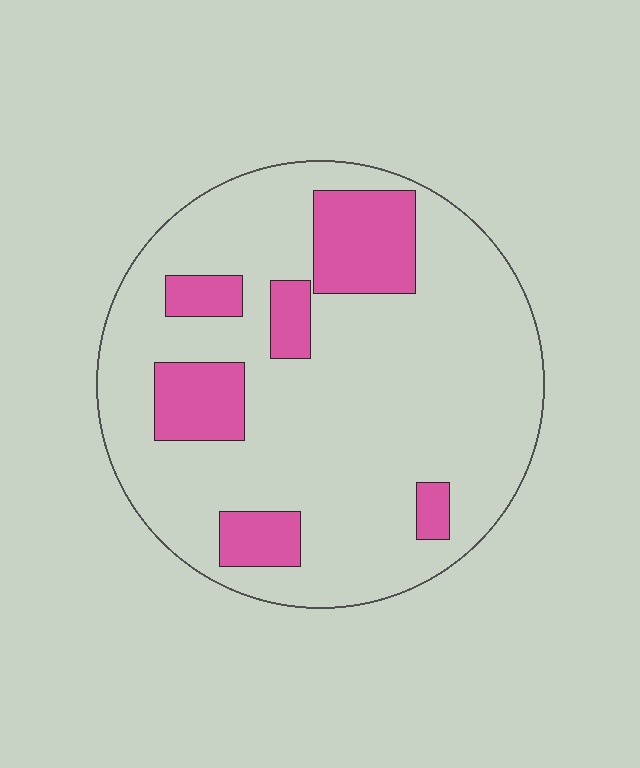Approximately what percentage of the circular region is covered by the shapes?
Approximately 20%.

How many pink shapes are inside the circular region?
6.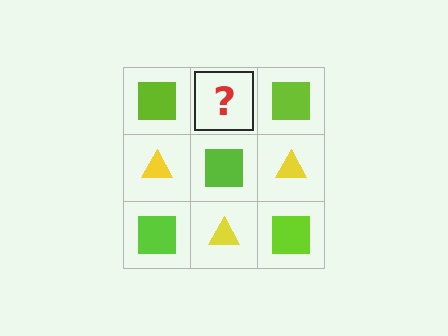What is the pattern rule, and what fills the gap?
The rule is that it alternates lime square and yellow triangle in a checkerboard pattern. The gap should be filled with a yellow triangle.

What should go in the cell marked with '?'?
The missing cell should contain a yellow triangle.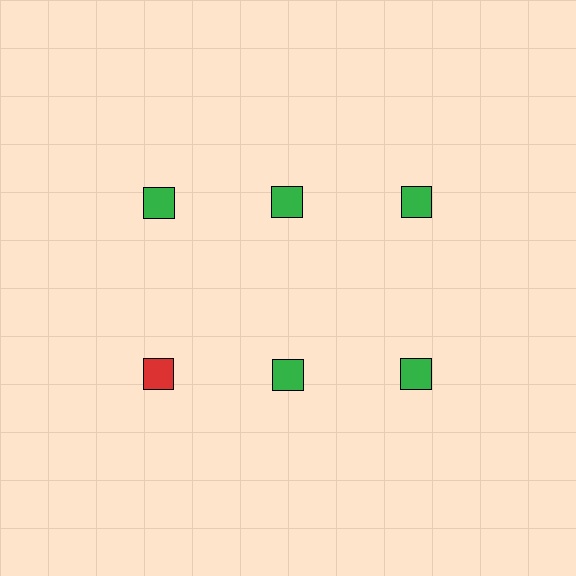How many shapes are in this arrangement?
There are 6 shapes arranged in a grid pattern.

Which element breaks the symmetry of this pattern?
The red square in the second row, leftmost column breaks the symmetry. All other shapes are green squares.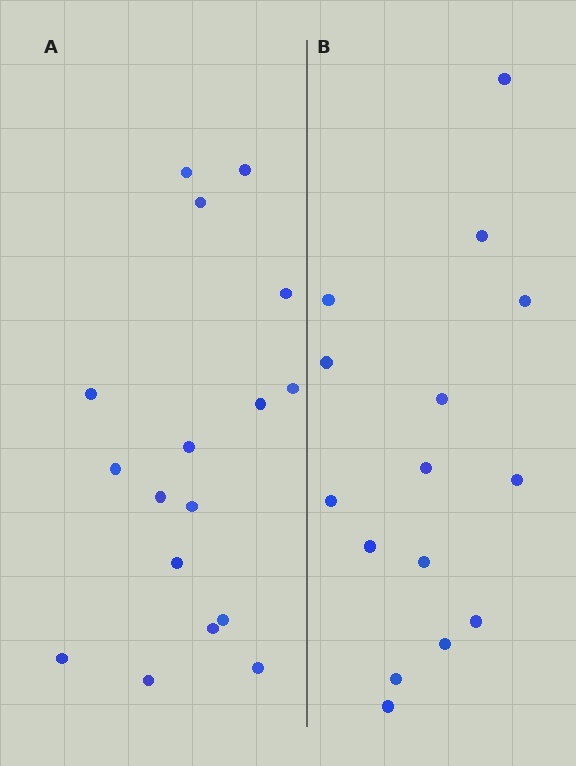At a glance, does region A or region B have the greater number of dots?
Region A (the left region) has more dots.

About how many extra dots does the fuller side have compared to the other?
Region A has just a few more — roughly 2 or 3 more dots than region B.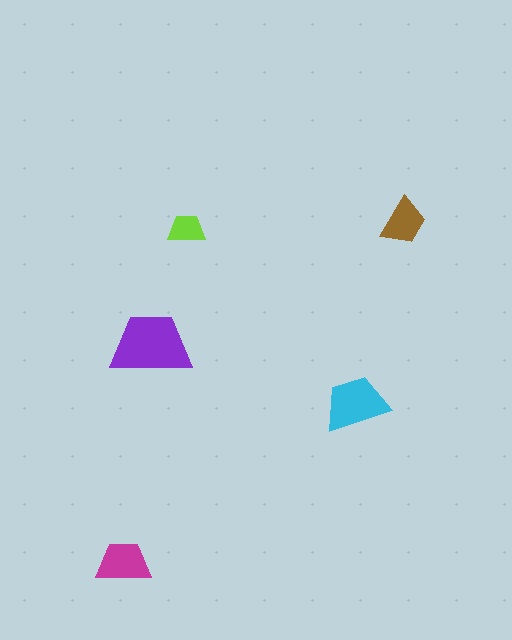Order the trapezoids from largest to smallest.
the purple one, the cyan one, the magenta one, the brown one, the lime one.